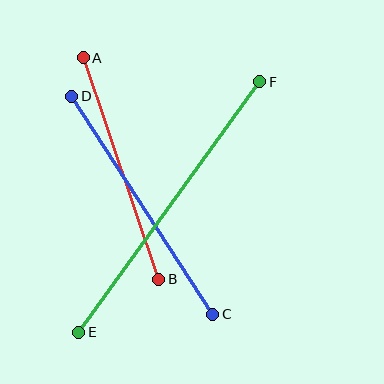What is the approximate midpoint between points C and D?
The midpoint is at approximately (142, 205) pixels.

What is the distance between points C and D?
The distance is approximately 260 pixels.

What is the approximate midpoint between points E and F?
The midpoint is at approximately (169, 207) pixels.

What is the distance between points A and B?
The distance is approximately 234 pixels.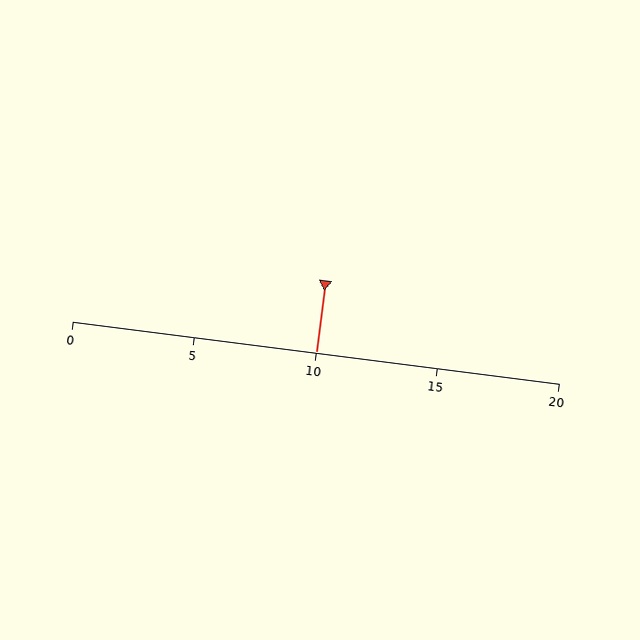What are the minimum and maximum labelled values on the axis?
The axis runs from 0 to 20.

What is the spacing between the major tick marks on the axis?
The major ticks are spaced 5 apart.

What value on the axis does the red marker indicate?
The marker indicates approximately 10.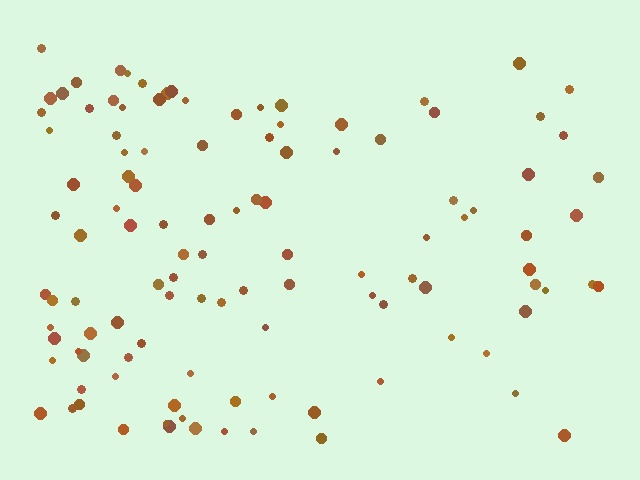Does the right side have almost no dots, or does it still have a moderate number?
Still a moderate number, just noticeably fewer than the left.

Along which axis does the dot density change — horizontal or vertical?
Horizontal.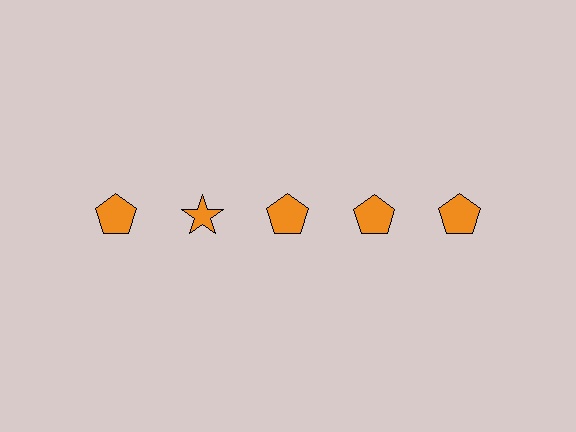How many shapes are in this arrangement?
There are 5 shapes arranged in a grid pattern.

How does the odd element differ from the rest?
It has a different shape: star instead of pentagon.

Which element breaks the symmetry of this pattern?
The orange star in the top row, second from left column breaks the symmetry. All other shapes are orange pentagons.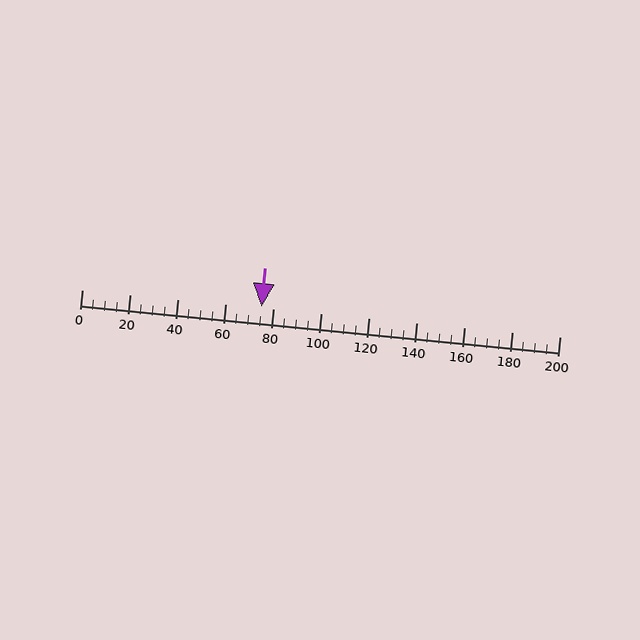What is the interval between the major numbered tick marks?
The major tick marks are spaced 20 units apart.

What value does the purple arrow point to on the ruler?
The purple arrow points to approximately 75.